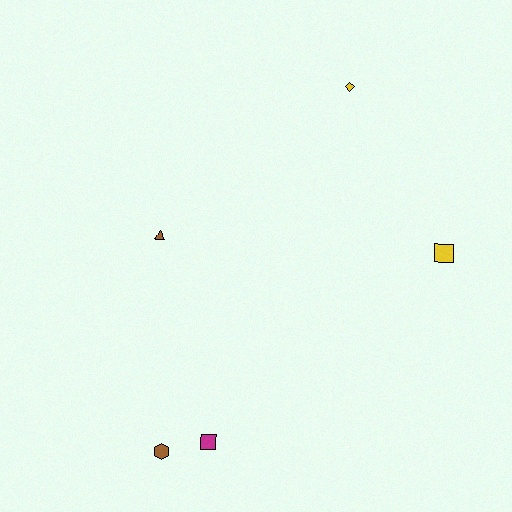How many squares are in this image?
There are 2 squares.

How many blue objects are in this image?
There are no blue objects.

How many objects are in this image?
There are 5 objects.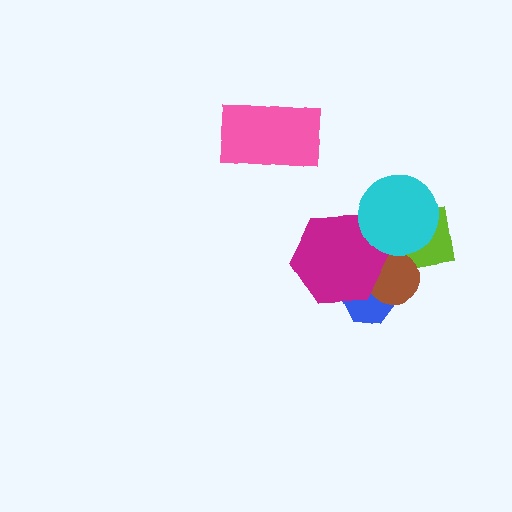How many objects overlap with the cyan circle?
3 objects overlap with the cyan circle.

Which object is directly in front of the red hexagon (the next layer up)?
The lime square is directly in front of the red hexagon.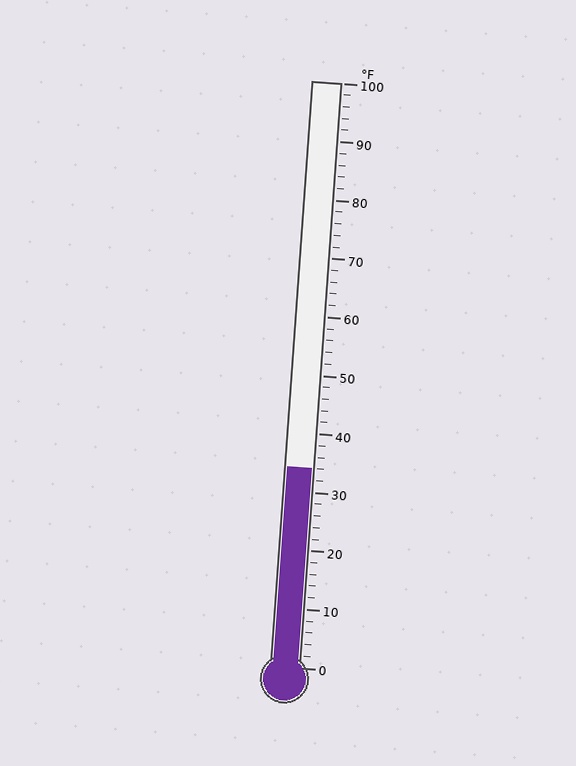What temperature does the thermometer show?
The thermometer shows approximately 34°F.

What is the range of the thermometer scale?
The thermometer scale ranges from 0°F to 100°F.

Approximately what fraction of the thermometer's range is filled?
The thermometer is filled to approximately 35% of its range.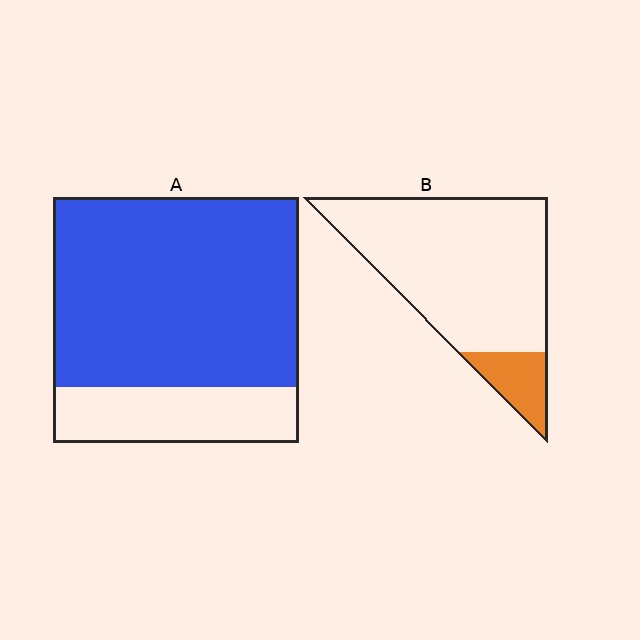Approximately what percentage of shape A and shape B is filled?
A is approximately 75% and B is approximately 15%.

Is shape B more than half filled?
No.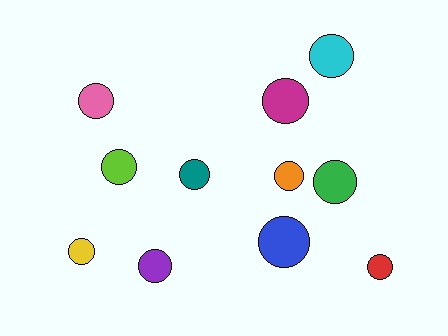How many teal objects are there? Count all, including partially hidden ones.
There is 1 teal object.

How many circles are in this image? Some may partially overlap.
There are 11 circles.